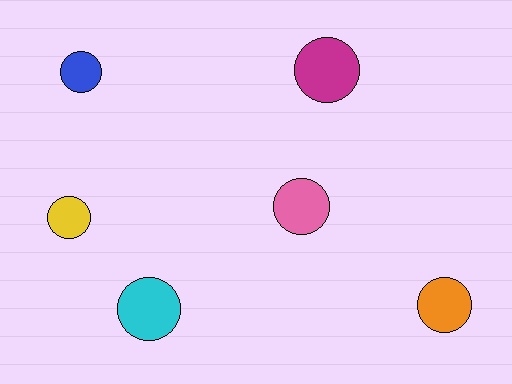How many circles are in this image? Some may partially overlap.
There are 6 circles.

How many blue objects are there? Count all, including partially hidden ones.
There is 1 blue object.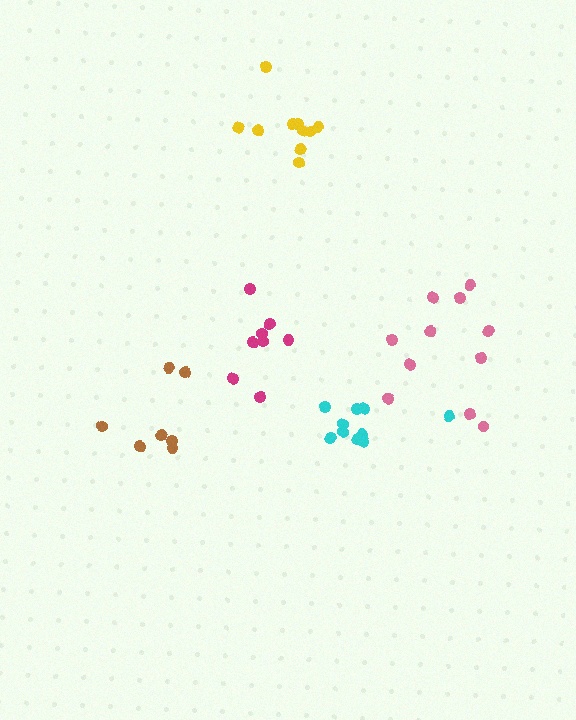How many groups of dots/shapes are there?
There are 5 groups.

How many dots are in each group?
Group 1: 10 dots, Group 2: 10 dots, Group 3: 7 dots, Group 4: 11 dots, Group 5: 8 dots (46 total).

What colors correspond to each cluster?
The clusters are colored: cyan, yellow, brown, pink, magenta.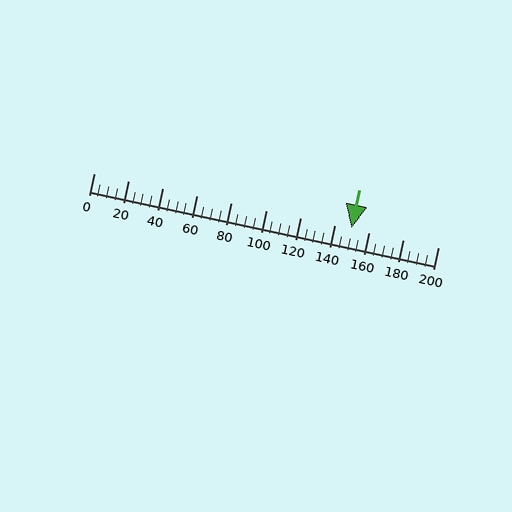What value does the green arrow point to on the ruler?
The green arrow points to approximately 150.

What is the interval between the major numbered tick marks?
The major tick marks are spaced 20 units apart.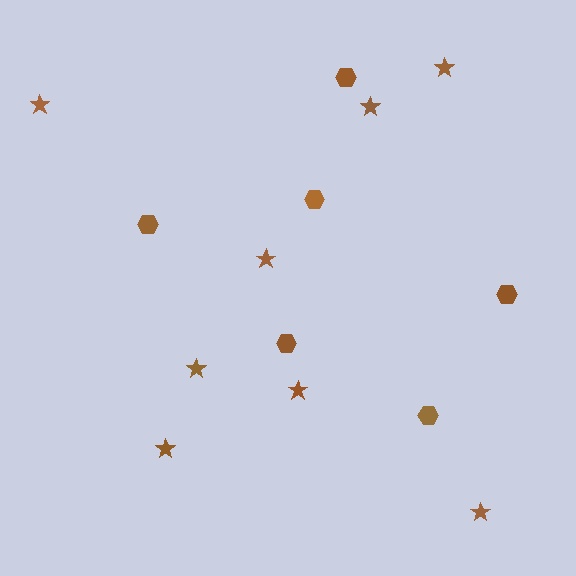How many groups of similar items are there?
There are 2 groups: one group of hexagons (6) and one group of stars (8).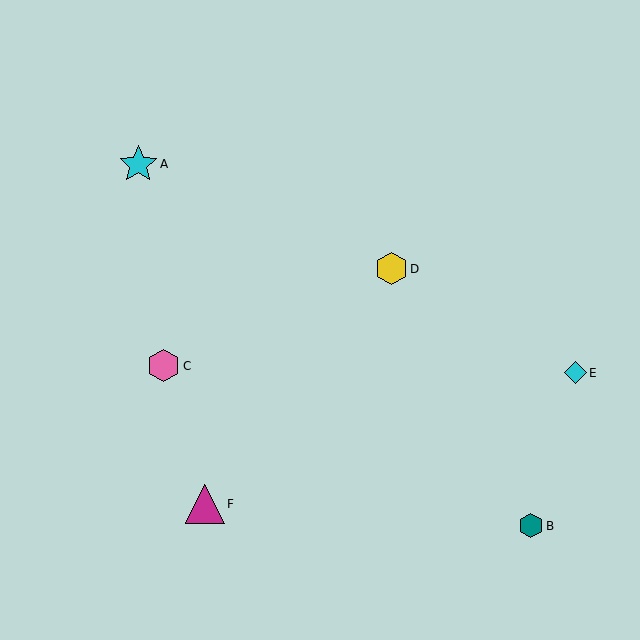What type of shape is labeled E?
Shape E is a cyan diamond.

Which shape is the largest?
The magenta triangle (labeled F) is the largest.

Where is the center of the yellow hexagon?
The center of the yellow hexagon is at (391, 269).